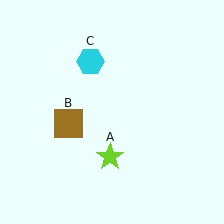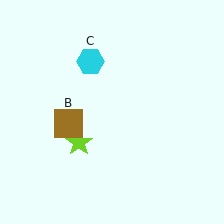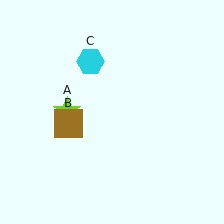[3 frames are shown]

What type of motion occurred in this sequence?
The lime star (object A) rotated clockwise around the center of the scene.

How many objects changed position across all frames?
1 object changed position: lime star (object A).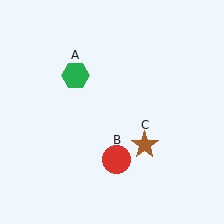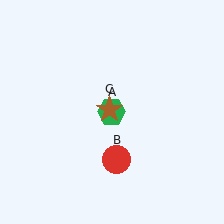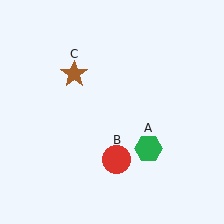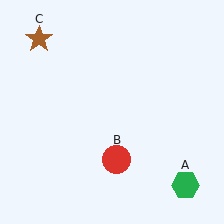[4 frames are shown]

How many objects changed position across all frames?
2 objects changed position: green hexagon (object A), brown star (object C).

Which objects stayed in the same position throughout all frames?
Red circle (object B) remained stationary.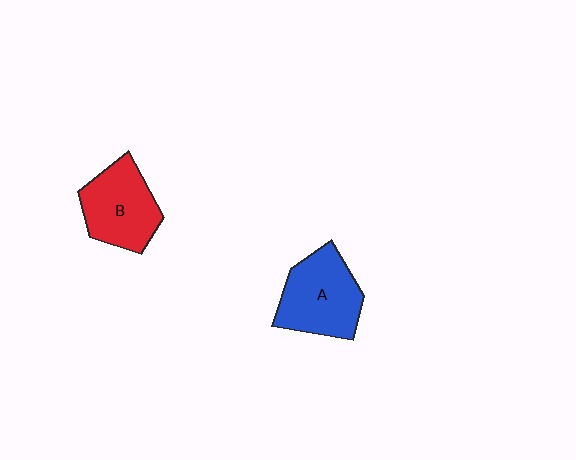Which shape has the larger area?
Shape A (blue).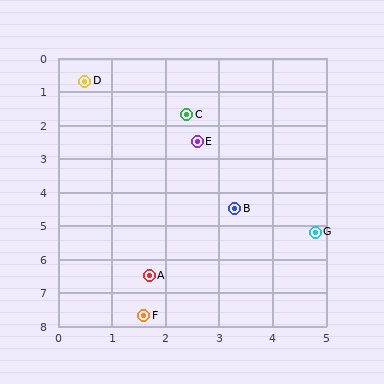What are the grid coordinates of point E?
Point E is at approximately (2.6, 2.5).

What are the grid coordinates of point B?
Point B is at approximately (3.3, 4.5).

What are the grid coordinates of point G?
Point G is at approximately (4.8, 5.2).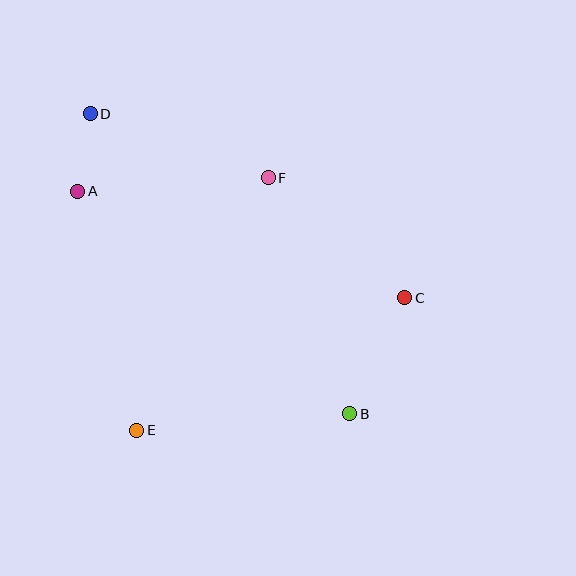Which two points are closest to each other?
Points A and D are closest to each other.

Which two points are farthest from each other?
Points B and D are farthest from each other.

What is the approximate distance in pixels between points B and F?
The distance between B and F is approximately 249 pixels.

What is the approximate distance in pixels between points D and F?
The distance between D and F is approximately 189 pixels.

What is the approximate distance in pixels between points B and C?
The distance between B and C is approximately 128 pixels.